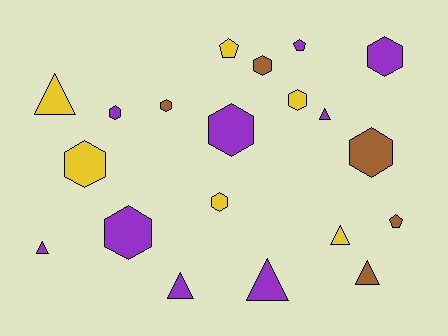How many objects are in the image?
There are 20 objects.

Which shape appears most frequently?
Hexagon, with 10 objects.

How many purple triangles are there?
There are 4 purple triangles.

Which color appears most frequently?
Purple, with 9 objects.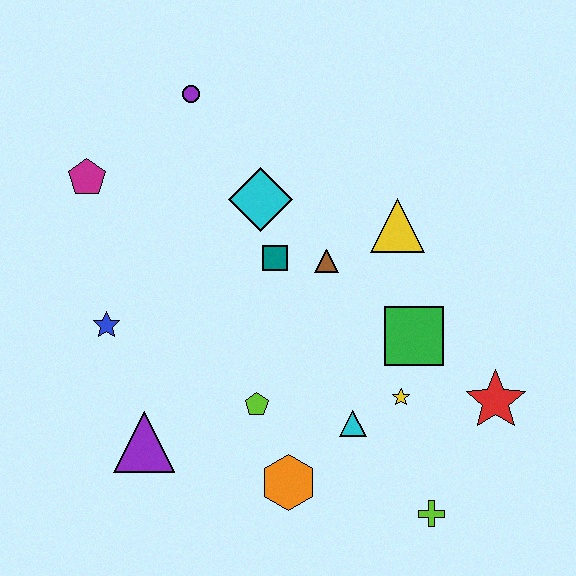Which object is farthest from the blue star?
The red star is farthest from the blue star.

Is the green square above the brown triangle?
No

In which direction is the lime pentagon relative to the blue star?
The lime pentagon is to the right of the blue star.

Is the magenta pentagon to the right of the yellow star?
No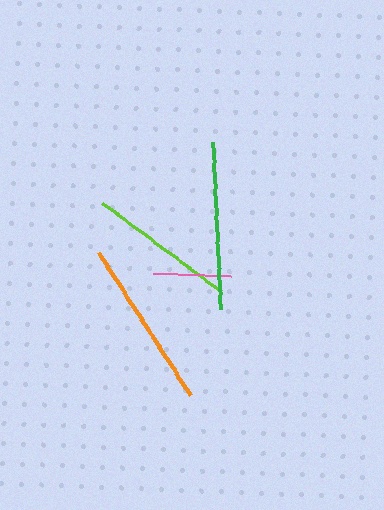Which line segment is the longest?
The orange line is the longest at approximately 169 pixels.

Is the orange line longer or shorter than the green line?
The orange line is longer than the green line.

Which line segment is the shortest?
The pink line is the shortest at approximately 77 pixels.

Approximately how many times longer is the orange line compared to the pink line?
The orange line is approximately 2.2 times the length of the pink line.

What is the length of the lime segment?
The lime segment is approximately 148 pixels long.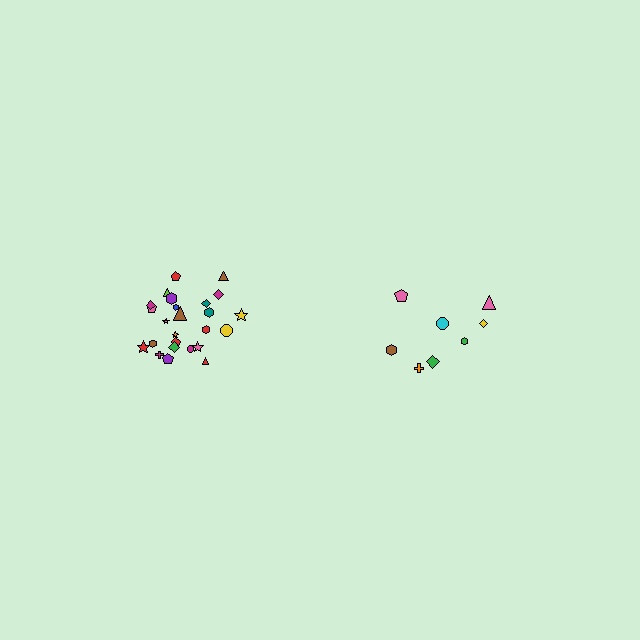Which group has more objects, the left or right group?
The left group.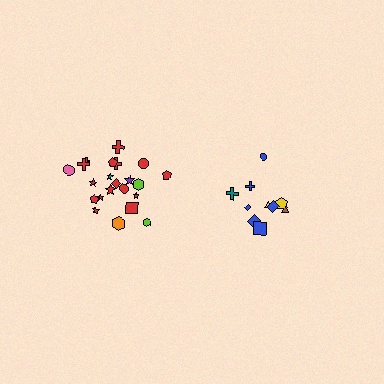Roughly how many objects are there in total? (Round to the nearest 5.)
Roughly 30 objects in total.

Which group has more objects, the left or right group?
The left group.